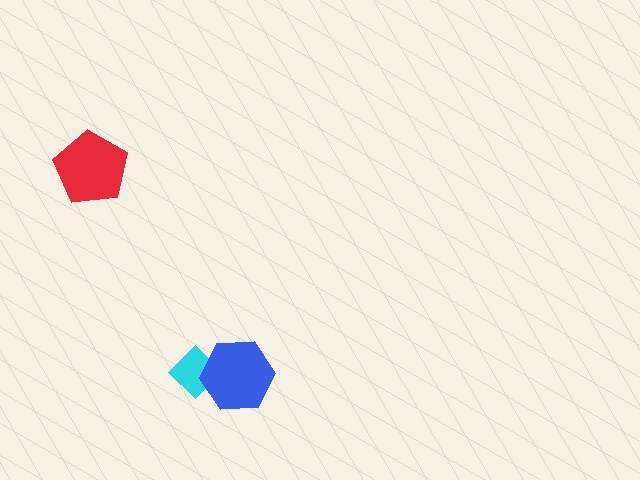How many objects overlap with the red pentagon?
0 objects overlap with the red pentagon.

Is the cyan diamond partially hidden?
Yes, it is partially covered by another shape.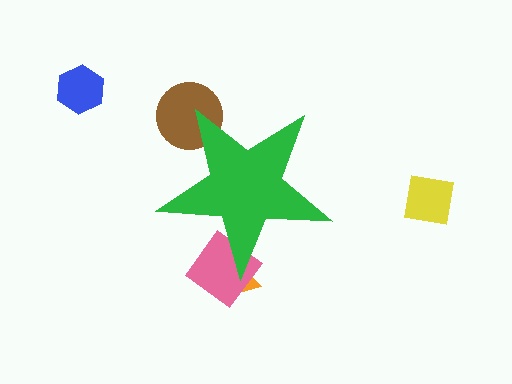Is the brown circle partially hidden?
Yes, the brown circle is partially hidden behind the green star.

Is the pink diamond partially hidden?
Yes, the pink diamond is partially hidden behind the green star.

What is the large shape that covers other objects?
A green star.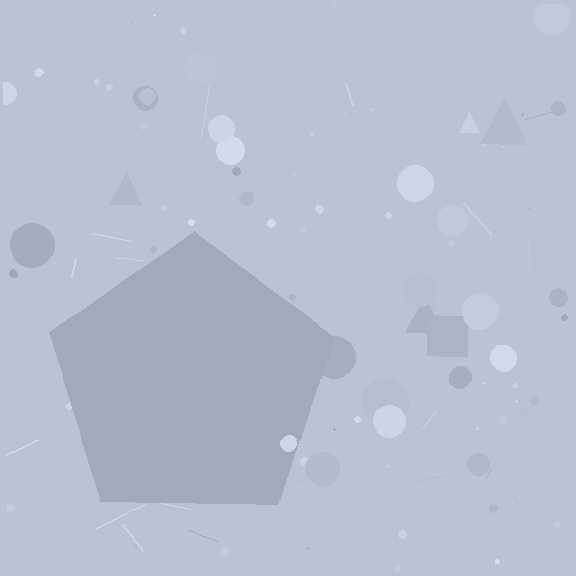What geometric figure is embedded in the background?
A pentagon is embedded in the background.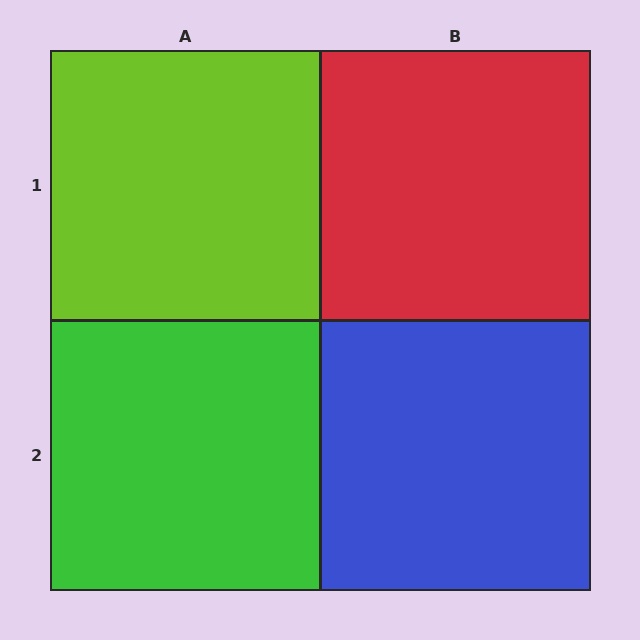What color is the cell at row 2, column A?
Green.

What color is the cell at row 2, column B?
Blue.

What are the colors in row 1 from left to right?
Lime, red.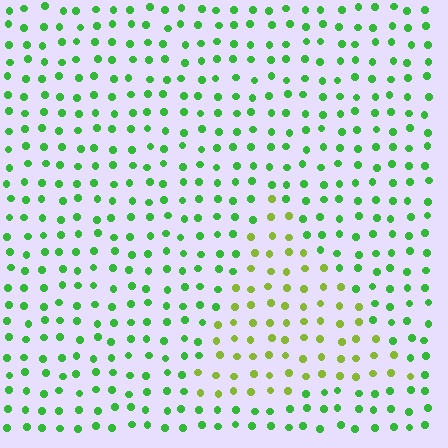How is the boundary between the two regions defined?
The boundary is defined purely by a slight shift in hue (about 39 degrees). Spacing, size, and orientation are identical on both sides.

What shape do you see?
I see a triangle.